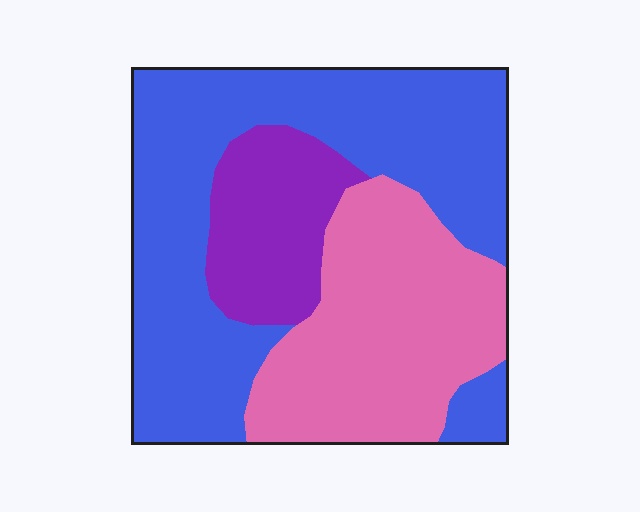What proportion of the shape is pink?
Pink takes up about one third (1/3) of the shape.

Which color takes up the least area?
Purple, at roughly 15%.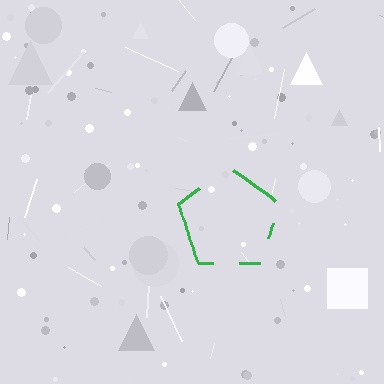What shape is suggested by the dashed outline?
The dashed outline suggests a pentagon.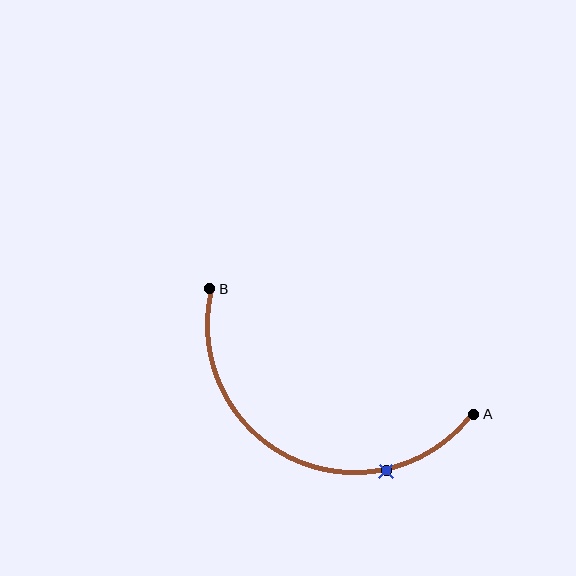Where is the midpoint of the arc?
The arc midpoint is the point on the curve farthest from the straight line joining A and B. It sits below that line.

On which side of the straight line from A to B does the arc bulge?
The arc bulges below the straight line connecting A and B.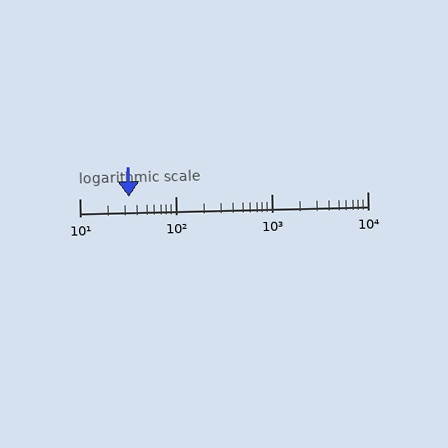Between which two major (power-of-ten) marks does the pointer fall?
The pointer is between 10 and 100.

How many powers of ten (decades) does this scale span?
The scale spans 3 decades, from 10 to 10000.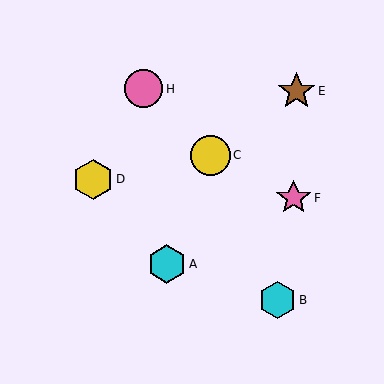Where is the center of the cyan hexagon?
The center of the cyan hexagon is at (277, 300).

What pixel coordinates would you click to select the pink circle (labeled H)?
Click at (144, 89) to select the pink circle H.